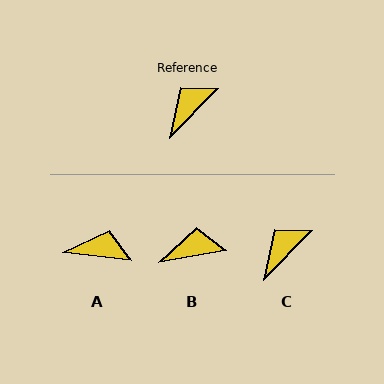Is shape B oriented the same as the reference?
No, it is off by about 35 degrees.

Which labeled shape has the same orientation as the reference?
C.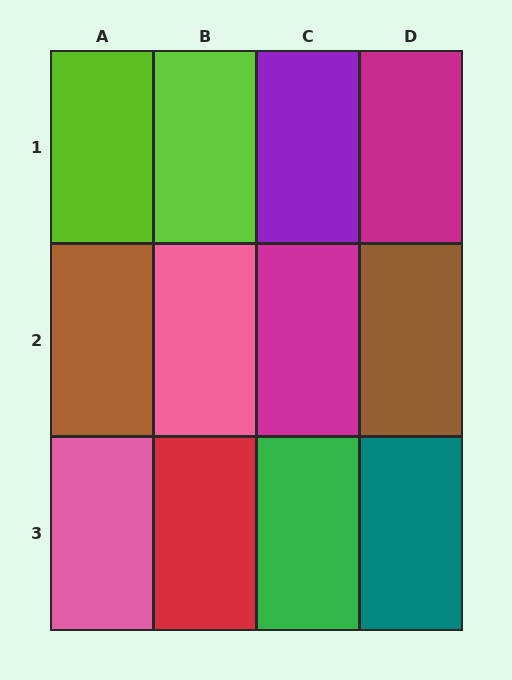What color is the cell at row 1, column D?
Magenta.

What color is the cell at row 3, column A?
Pink.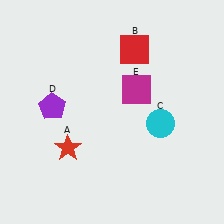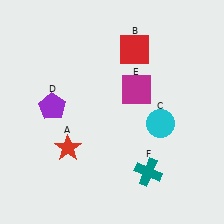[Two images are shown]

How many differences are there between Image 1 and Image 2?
There is 1 difference between the two images.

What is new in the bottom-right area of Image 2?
A teal cross (F) was added in the bottom-right area of Image 2.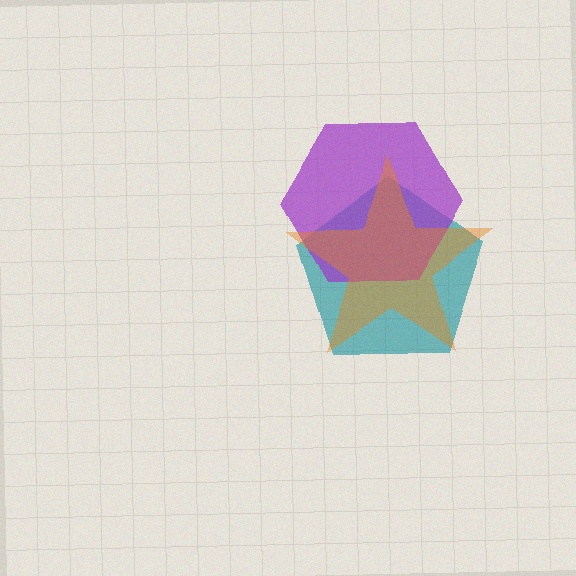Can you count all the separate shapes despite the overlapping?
Yes, there are 3 separate shapes.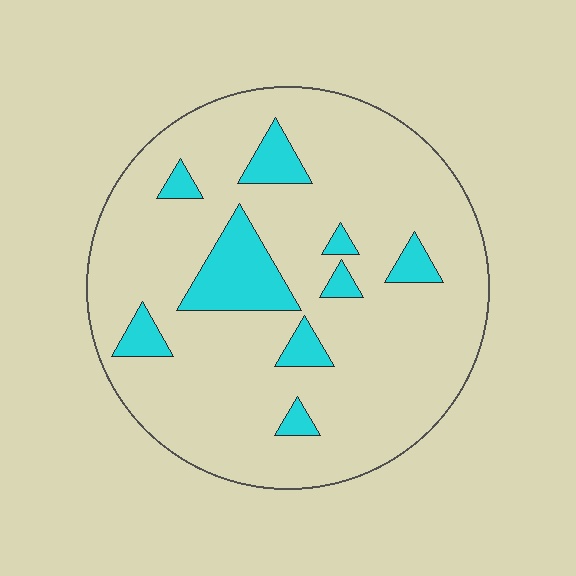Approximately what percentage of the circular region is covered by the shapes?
Approximately 15%.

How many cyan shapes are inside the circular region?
9.